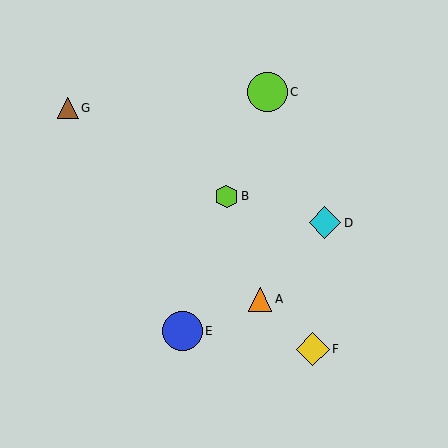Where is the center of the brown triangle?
The center of the brown triangle is at (68, 108).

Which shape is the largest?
The lime circle (labeled C) is the largest.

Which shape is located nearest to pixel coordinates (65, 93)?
The brown triangle (labeled G) at (68, 108) is nearest to that location.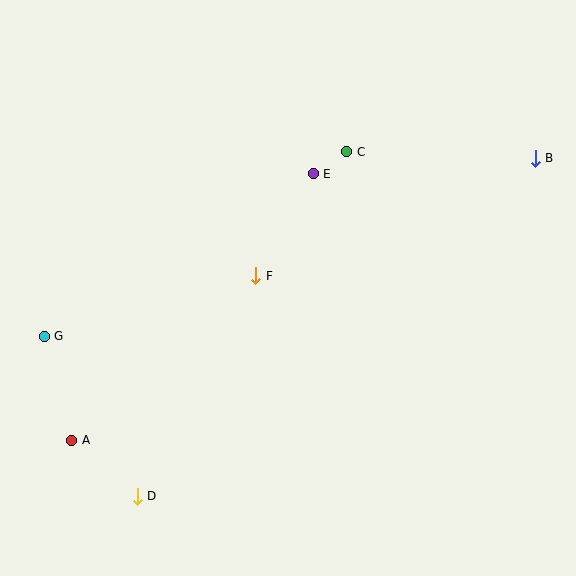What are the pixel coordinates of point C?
Point C is at (347, 152).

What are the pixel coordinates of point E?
Point E is at (313, 174).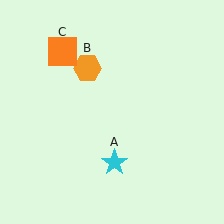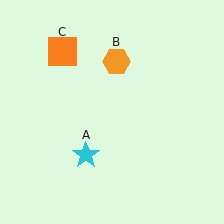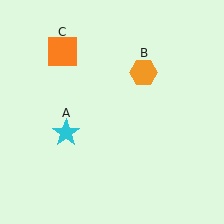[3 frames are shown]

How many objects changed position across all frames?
2 objects changed position: cyan star (object A), orange hexagon (object B).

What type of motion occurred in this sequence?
The cyan star (object A), orange hexagon (object B) rotated clockwise around the center of the scene.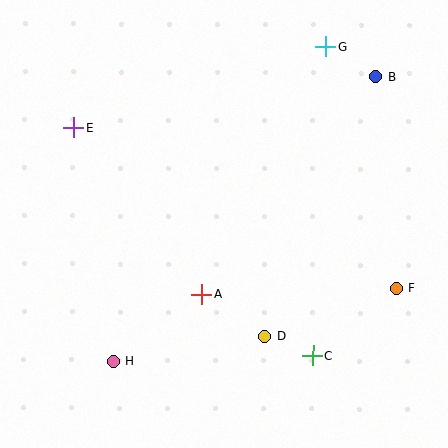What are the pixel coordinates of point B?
Point B is at (376, 76).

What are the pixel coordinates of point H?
Point H is at (114, 361).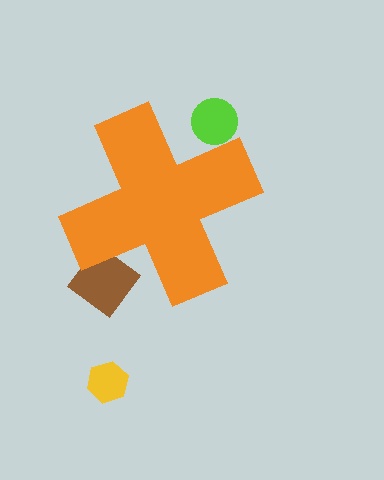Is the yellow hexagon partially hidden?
No, the yellow hexagon is fully visible.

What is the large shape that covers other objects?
An orange cross.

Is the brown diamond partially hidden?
Yes, the brown diamond is partially hidden behind the orange cross.